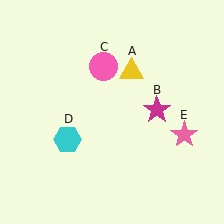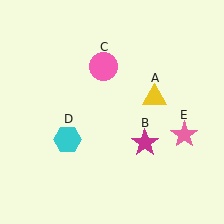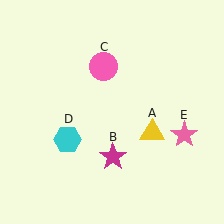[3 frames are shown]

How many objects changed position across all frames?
2 objects changed position: yellow triangle (object A), magenta star (object B).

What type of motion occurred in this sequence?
The yellow triangle (object A), magenta star (object B) rotated clockwise around the center of the scene.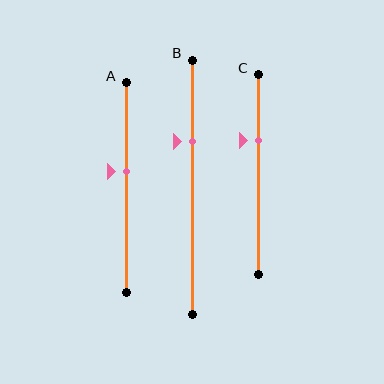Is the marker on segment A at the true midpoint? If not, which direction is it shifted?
No, the marker on segment A is shifted upward by about 8% of the segment length.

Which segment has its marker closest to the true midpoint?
Segment A has its marker closest to the true midpoint.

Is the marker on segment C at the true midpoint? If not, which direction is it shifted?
No, the marker on segment C is shifted upward by about 17% of the segment length.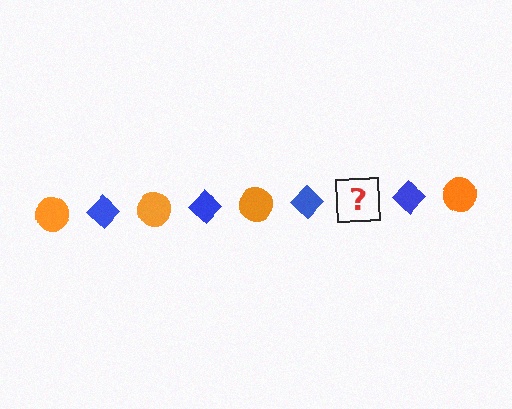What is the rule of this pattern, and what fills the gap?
The rule is that the pattern alternates between orange circle and blue diamond. The gap should be filled with an orange circle.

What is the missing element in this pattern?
The missing element is an orange circle.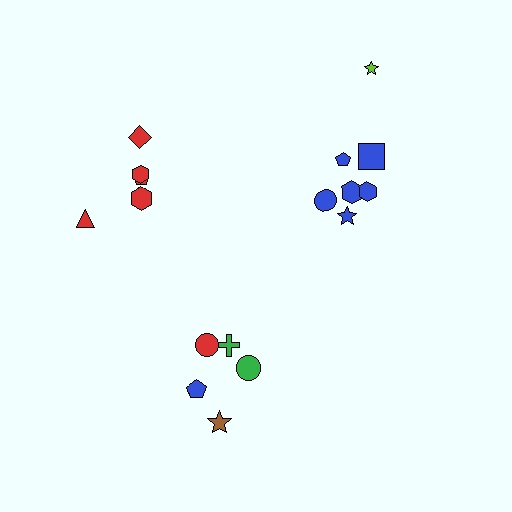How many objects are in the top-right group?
There are 7 objects.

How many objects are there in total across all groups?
There are 17 objects.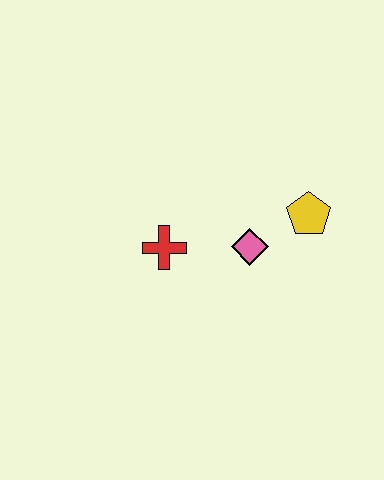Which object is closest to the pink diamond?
The yellow pentagon is closest to the pink diamond.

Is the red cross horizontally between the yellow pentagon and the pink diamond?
No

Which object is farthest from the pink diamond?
The red cross is farthest from the pink diamond.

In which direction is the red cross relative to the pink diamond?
The red cross is to the left of the pink diamond.